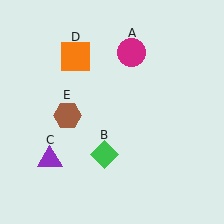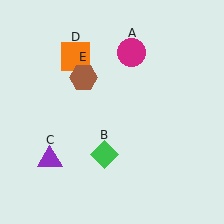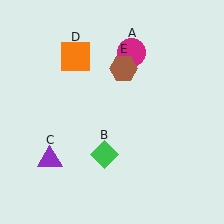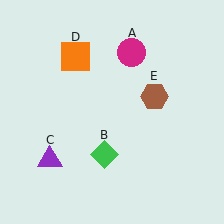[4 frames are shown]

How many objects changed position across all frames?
1 object changed position: brown hexagon (object E).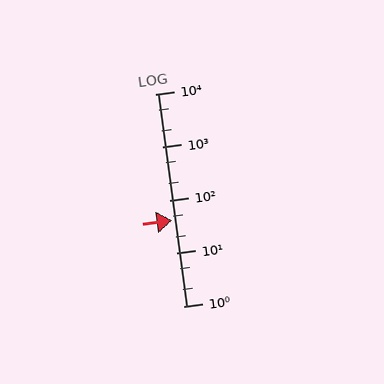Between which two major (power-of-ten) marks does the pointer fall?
The pointer is between 10 and 100.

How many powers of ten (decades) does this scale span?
The scale spans 4 decades, from 1 to 10000.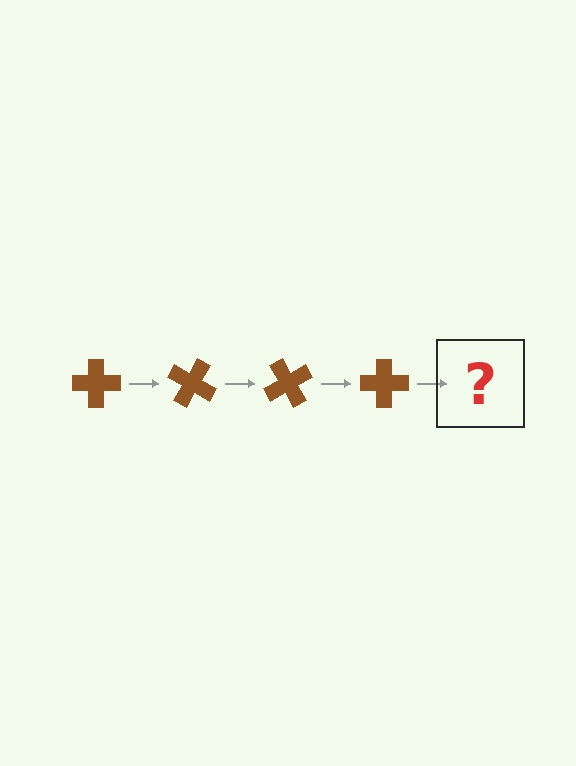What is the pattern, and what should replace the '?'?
The pattern is that the cross rotates 30 degrees each step. The '?' should be a brown cross rotated 120 degrees.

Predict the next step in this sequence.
The next step is a brown cross rotated 120 degrees.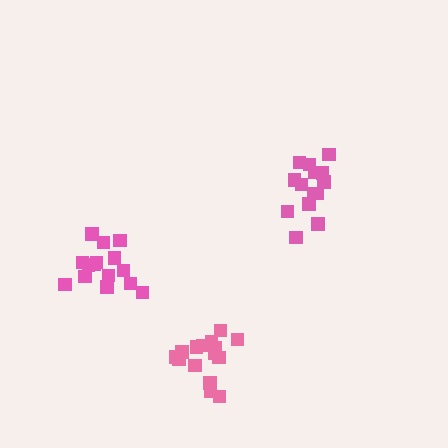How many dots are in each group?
Group 1: 15 dots, Group 2: 14 dots, Group 3: 15 dots (44 total).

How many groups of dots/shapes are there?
There are 3 groups.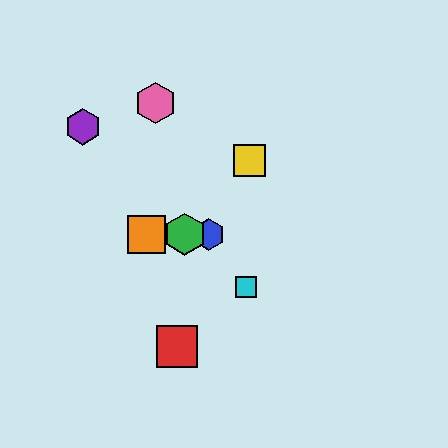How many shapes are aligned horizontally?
3 shapes (the blue hexagon, the green hexagon, the orange square) are aligned horizontally.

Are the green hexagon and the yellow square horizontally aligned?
No, the green hexagon is at y≈234 and the yellow square is at y≈160.